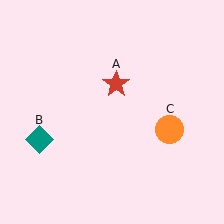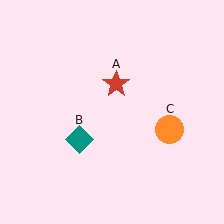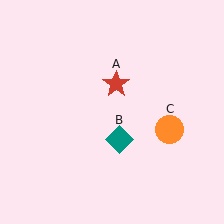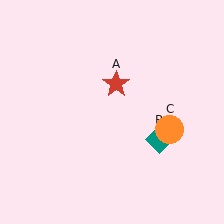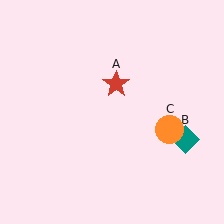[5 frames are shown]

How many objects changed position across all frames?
1 object changed position: teal diamond (object B).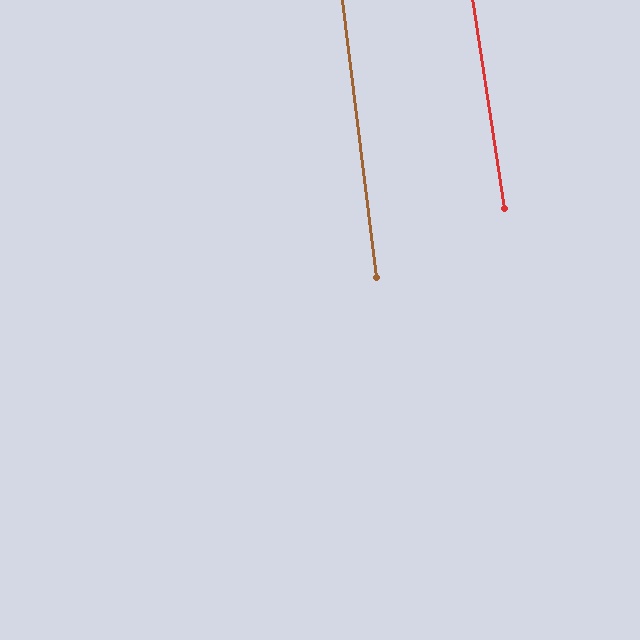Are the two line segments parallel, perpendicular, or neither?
Parallel — their directions differ by only 1.8°.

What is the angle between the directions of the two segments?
Approximately 2 degrees.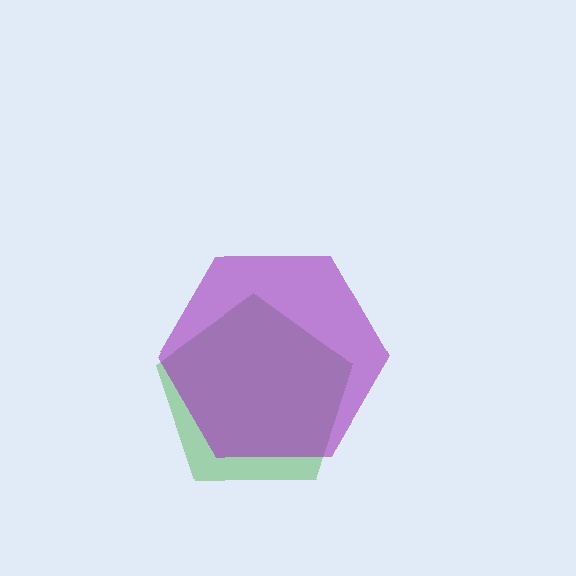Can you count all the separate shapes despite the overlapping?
Yes, there are 2 separate shapes.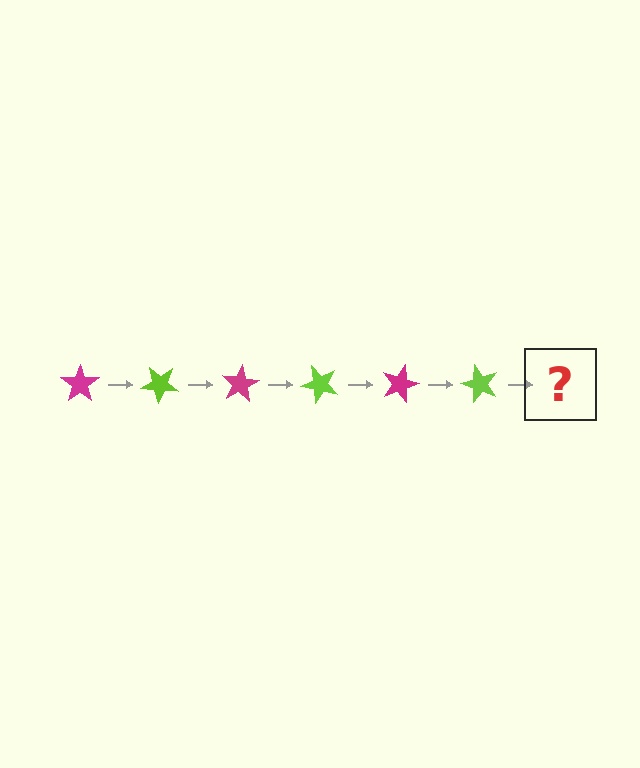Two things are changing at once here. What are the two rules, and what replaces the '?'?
The two rules are that it rotates 40 degrees each step and the color cycles through magenta and lime. The '?' should be a magenta star, rotated 240 degrees from the start.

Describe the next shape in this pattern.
It should be a magenta star, rotated 240 degrees from the start.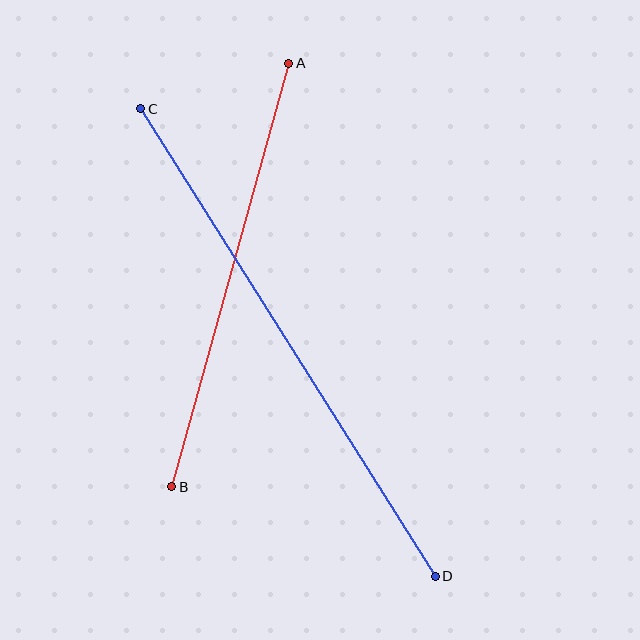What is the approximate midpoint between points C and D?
The midpoint is at approximately (288, 342) pixels.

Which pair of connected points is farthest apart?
Points C and D are farthest apart.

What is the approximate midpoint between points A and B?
The midpoint is at approximately (230, 275) pixels.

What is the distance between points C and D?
The distance is approximately 553 pixels.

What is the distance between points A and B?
The distance is approximately 439 pixels.